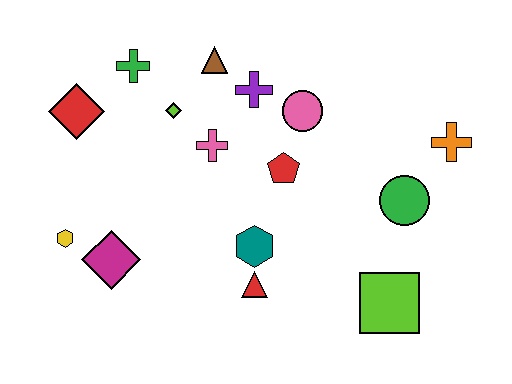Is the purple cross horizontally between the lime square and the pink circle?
No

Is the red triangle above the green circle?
No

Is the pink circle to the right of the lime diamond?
Yes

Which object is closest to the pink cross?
The lime diamond is closest to the pink cross.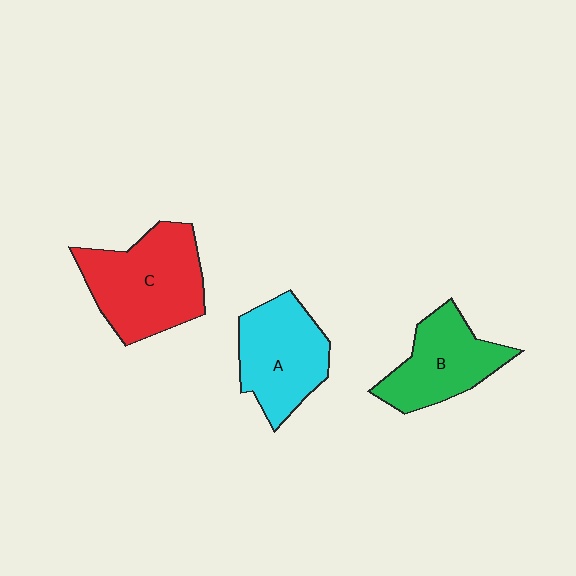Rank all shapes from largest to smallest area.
From largest to smallest: C (red), A (cyan), B (green).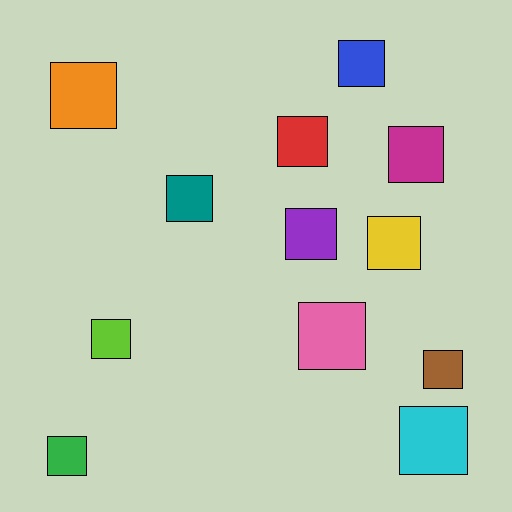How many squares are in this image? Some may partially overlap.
There are 12 squares.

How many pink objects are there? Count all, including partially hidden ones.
There is 1 pink object.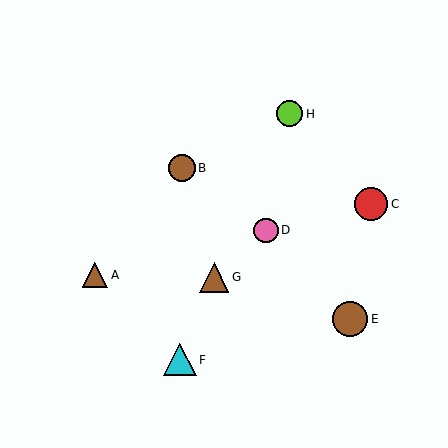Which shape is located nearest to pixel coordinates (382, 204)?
The red circle (labeled C) at (371, 204) is nearest to that location.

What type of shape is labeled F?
Shape F is a cyan triangle.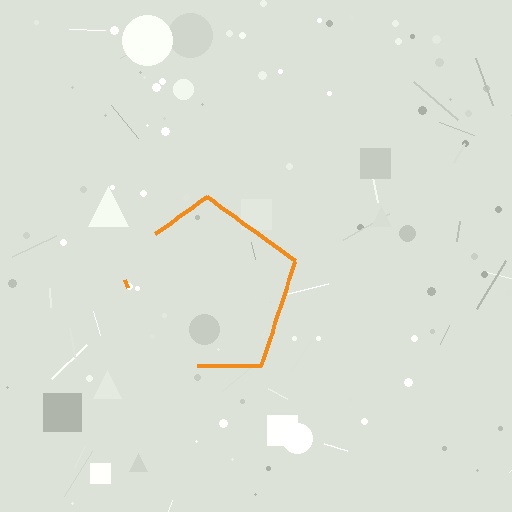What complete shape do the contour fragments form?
The contour fragments form a pentagon.